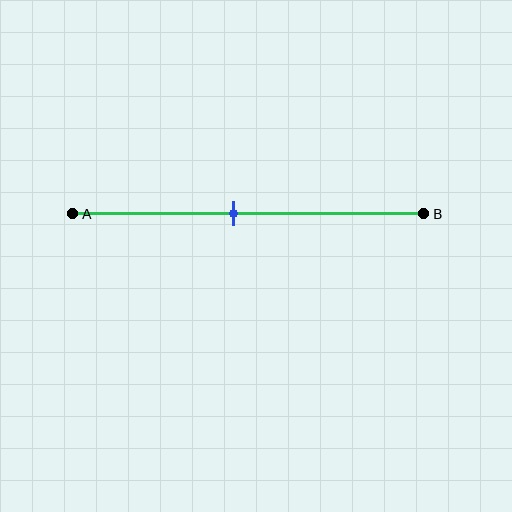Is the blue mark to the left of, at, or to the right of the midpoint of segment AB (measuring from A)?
The blue mark is to the left of the midpoint of segment AB.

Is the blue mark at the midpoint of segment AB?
No, the mark is at about 45% from A, not at the 50% midpoint.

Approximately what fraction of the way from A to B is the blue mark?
The blue mark is approximately 45% of the way from A to B.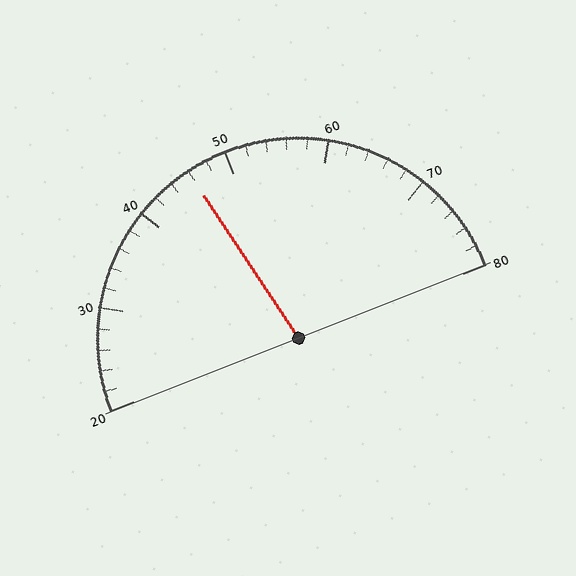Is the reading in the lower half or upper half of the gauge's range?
The reading is in the lower half of the range (20 to 80).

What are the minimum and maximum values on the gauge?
The gauge ranges from 20 to 80.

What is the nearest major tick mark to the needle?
The nearest major tick mark is 50.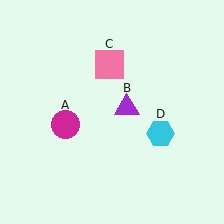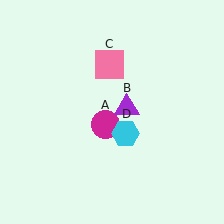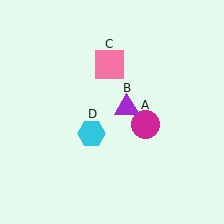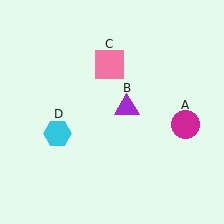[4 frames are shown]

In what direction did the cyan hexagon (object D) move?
The cyan hexagon (object D) moved left.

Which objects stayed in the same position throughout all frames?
Purple triangle (object B) and pink square (object C) remained stationary.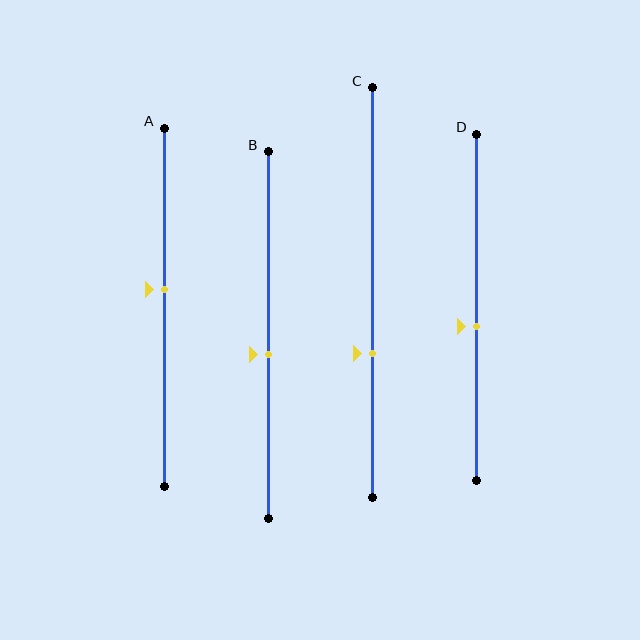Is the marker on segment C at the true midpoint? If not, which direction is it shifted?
No, the marker on segment C is shifted downward by about 15% of the segment length.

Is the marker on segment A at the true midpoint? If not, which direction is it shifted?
No, the marker on segment A is shifted upward by about 5% of the segment length.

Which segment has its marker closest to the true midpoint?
Segment A has its marker closest to the true midpoint.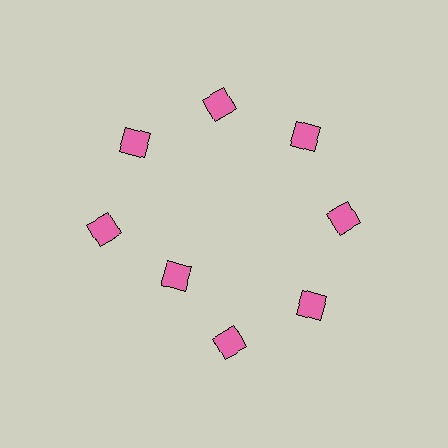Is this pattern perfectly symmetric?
No. The 8 pink diamonds are arranged in a ring, but one element near the 8 o'clock position is pulled inward toward the center, breaking the 8-fold rotational symmetry.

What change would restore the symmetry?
The symmetry would be restored by moving it outward, back onto the ring so that all 8 diamonds sit at equal angles and equal distance from the center.